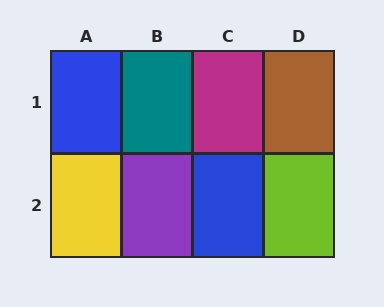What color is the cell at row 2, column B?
Purple.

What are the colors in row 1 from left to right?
Blue, teal, magenta, brown.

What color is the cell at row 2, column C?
Blue.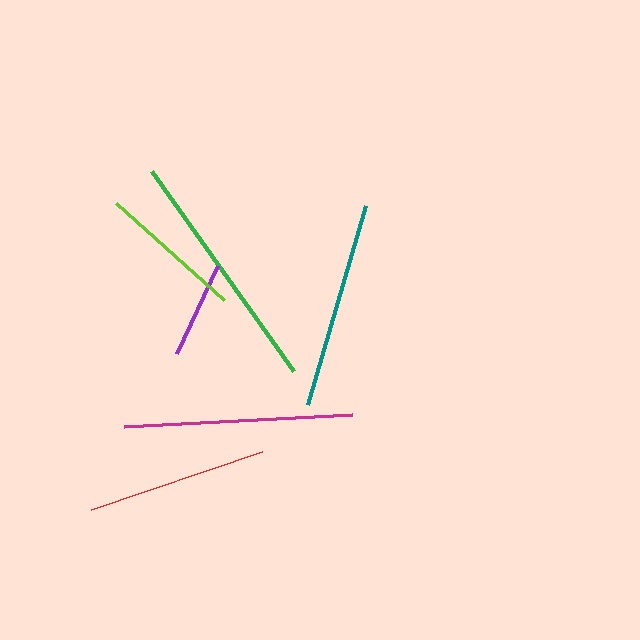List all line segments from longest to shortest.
From longest to shortest: green, magenta, teal, red, lime, purple.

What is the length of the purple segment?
The purple segment is approximately 97 pixels long.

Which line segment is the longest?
The green line is the longest at approximately 245 pixels.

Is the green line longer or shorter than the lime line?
The green line is longer than the lime line.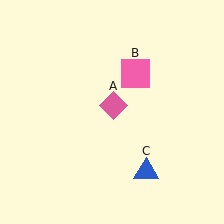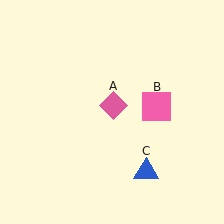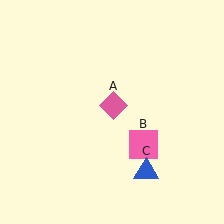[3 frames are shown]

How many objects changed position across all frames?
1 object changed position: pink square (object B).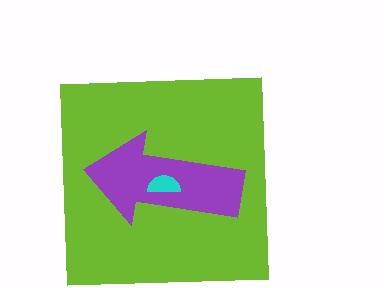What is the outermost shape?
The lime square.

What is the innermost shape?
The cyan semicircle.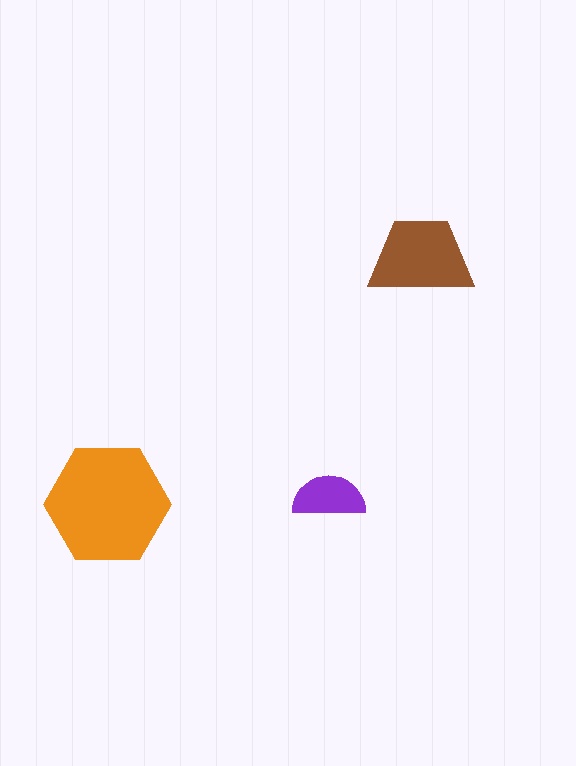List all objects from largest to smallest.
The orange hexagon, the brown trapezoid, the purple semicircle.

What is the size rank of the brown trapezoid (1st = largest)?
2nd.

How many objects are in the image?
There are 3 objects in the image.